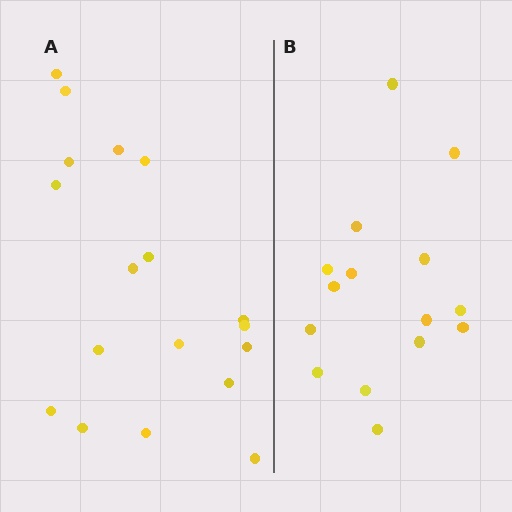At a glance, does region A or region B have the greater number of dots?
Region A (the left region) has more dots.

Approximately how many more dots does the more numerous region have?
Region A has just a few more — roughly 2 or 3 more dots than region B.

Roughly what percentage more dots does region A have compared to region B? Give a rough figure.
About 20% more.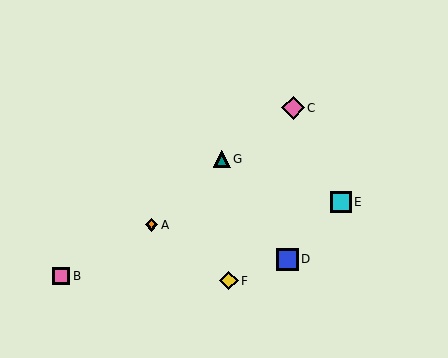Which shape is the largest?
The pink diamond (labeled C) is the largest.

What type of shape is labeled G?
Shape G is a teal triangle.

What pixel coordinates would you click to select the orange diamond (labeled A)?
Click at (152, 225) to select the orange diamond A.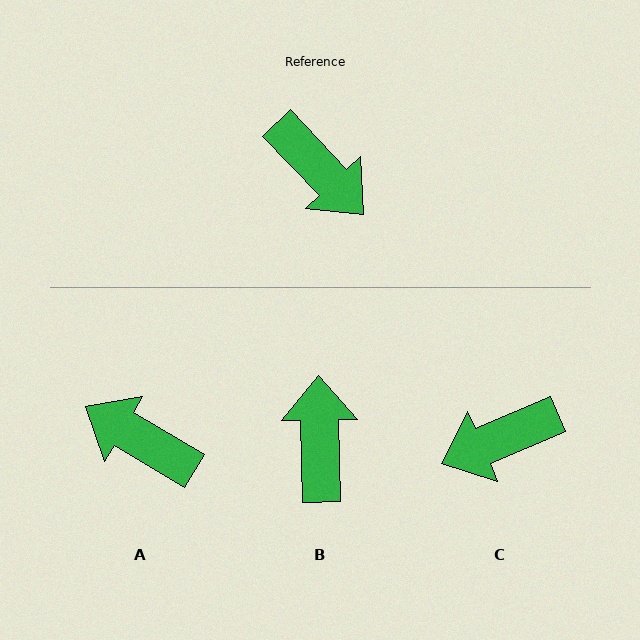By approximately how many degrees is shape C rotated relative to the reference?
Approximately 110 degrees clockwise.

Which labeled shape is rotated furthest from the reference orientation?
A, about 164 degrees away.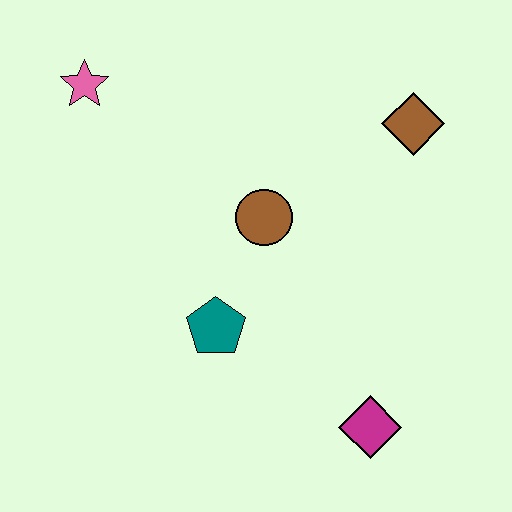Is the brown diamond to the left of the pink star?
No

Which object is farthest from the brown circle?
The magenta diamond is farthest from the brown circle.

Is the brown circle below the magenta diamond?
No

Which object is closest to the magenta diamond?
The teal pentagon is closest to the magenta diamond.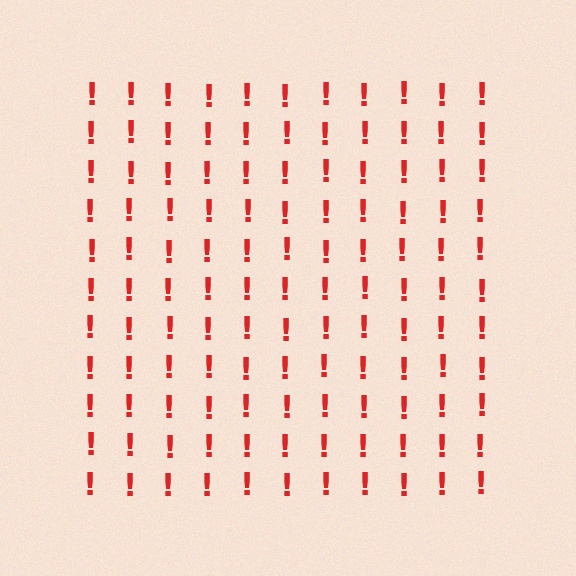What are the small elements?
The small elements are exclamation marks.